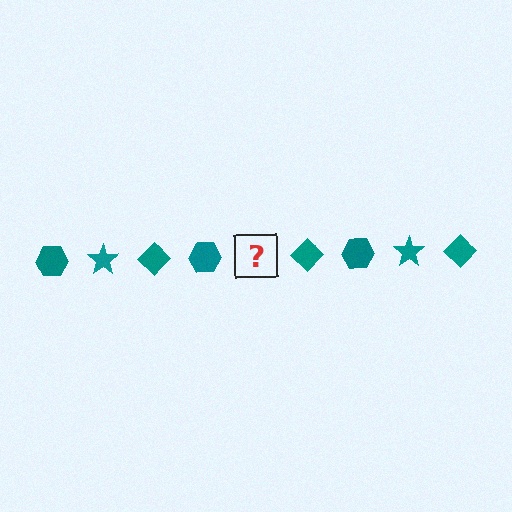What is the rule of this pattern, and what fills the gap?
The rule is that the pattern cycles through hexagon, star, diamond shapes in teal. The gap should be filled with a teal star.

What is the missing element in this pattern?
The missing element is a teal star.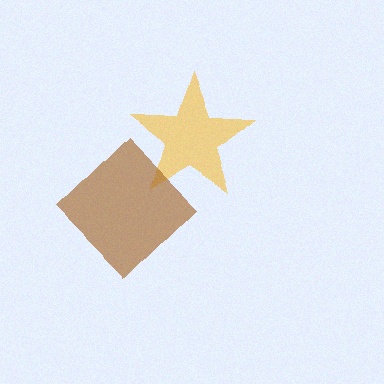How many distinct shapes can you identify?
There are 2 distinct shapes: a yellow star, a brown diamond.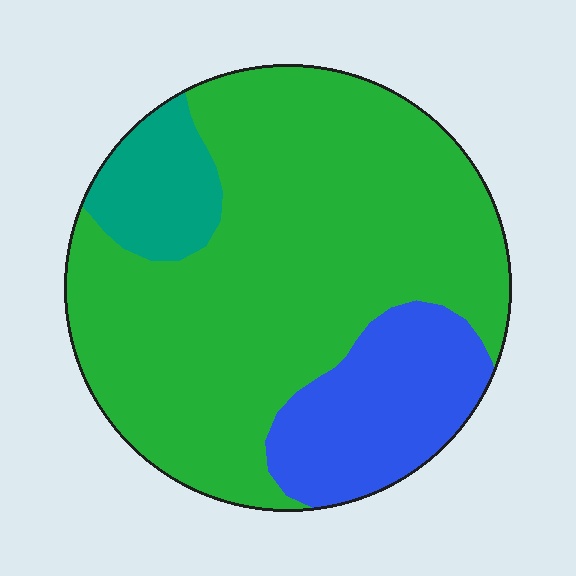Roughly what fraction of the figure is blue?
Blue covers around 20% of the figure.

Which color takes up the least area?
Teal, at roughly 10%.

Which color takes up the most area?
Green, at roughly 70%.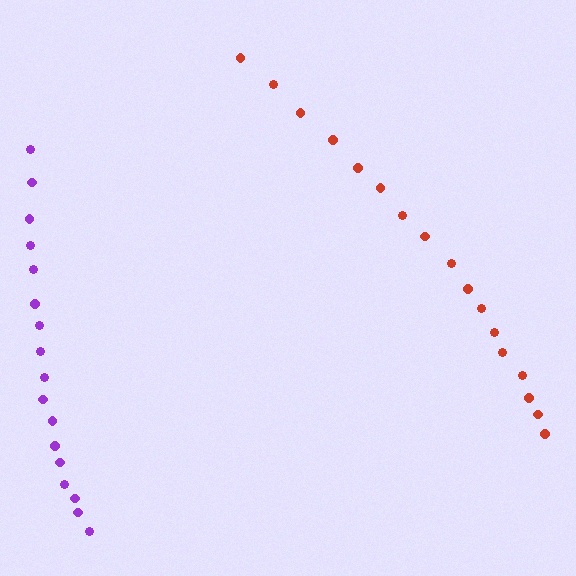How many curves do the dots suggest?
There are 2 distinct paths.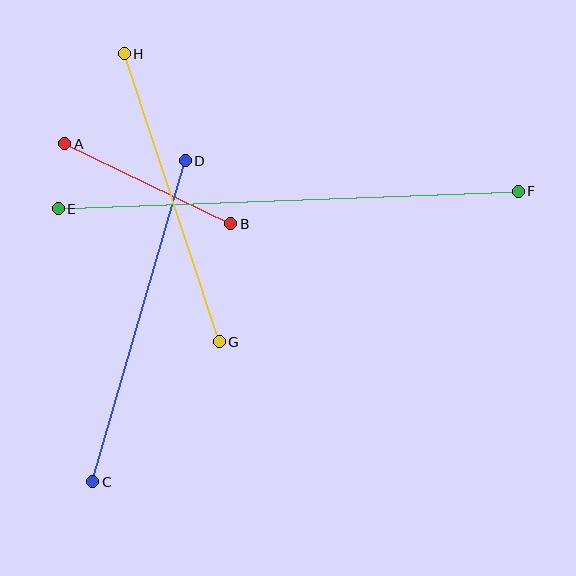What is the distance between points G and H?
The distance is approximately 303 pixels.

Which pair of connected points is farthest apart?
Points E and F are farthest apart.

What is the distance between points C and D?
The distance is approximately 334 pixels.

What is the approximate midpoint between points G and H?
The midpoint is at approximately (172, 198) pixels.